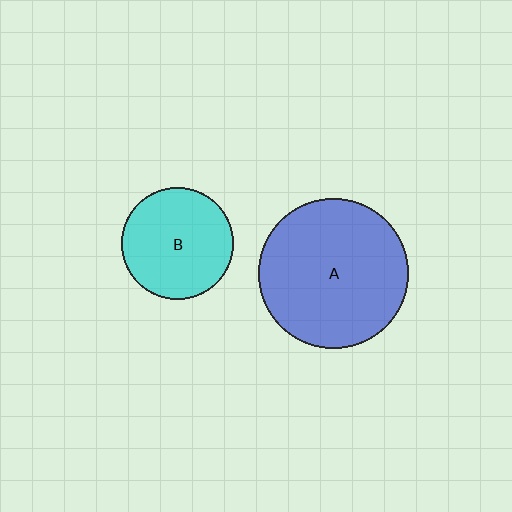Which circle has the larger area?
Circle A (blue).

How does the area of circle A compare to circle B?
Approximately 1.8 times.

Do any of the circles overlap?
No, none of the circles overlap.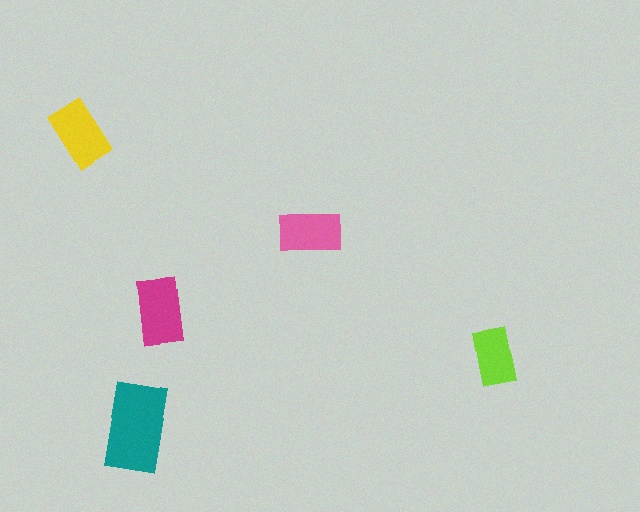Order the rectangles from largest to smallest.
the teal one, the magenta one, the yellow one, the pink one, the lime one.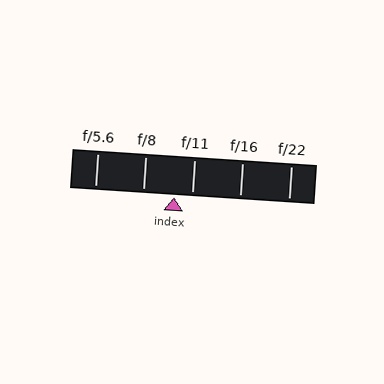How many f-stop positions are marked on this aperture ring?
There are 5 f-stop positions marked.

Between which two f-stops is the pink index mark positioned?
The index mark is between f/8 and f/11.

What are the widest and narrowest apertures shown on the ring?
The widest aperture shown is f/5.6 and the narrowest is f/22.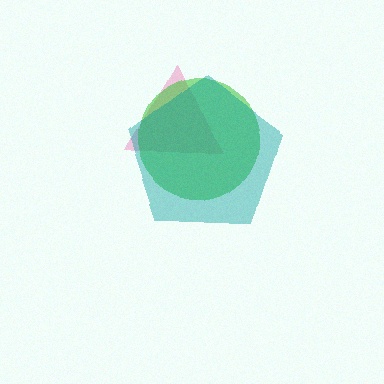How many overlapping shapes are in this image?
There are 3 overlapping shapes in the image.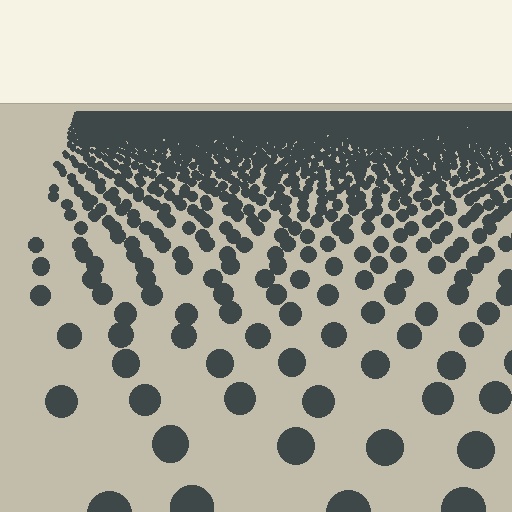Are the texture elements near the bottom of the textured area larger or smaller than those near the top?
Larger. Near the bottom, elements are closer to the viewer and appear at a bigger on-screen size.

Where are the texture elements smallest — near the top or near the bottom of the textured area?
Near the top.